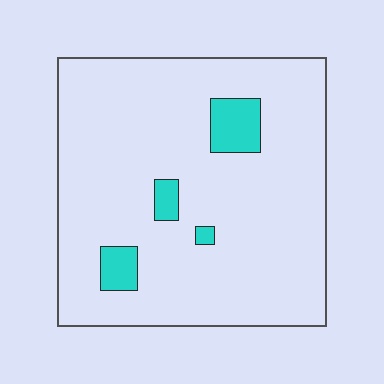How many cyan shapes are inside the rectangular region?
4.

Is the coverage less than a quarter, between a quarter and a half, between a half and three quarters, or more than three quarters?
Less than a quarter.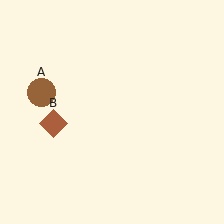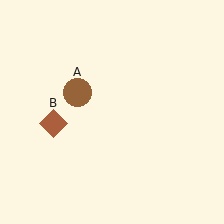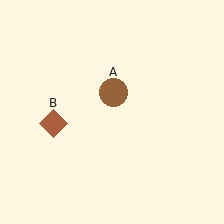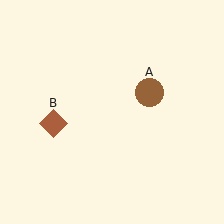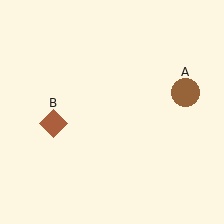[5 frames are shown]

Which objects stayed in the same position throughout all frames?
Brown diamond (object B) remained stationary.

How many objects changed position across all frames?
1 object changed position: brown circle (object A).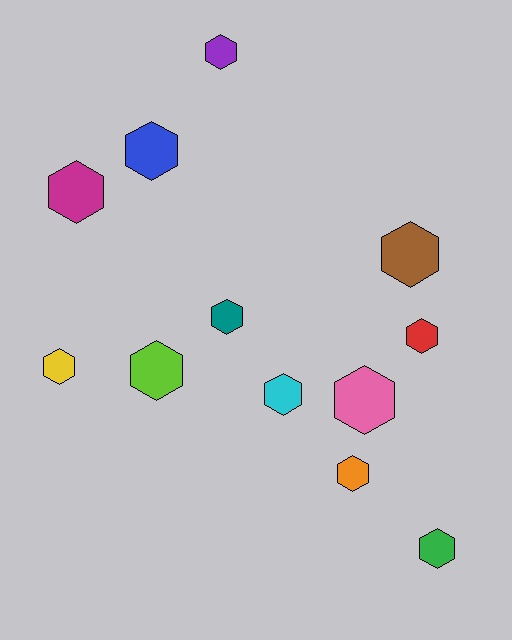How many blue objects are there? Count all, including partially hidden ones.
There is 1 blue object.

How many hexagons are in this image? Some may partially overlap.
There are 12 hexagons.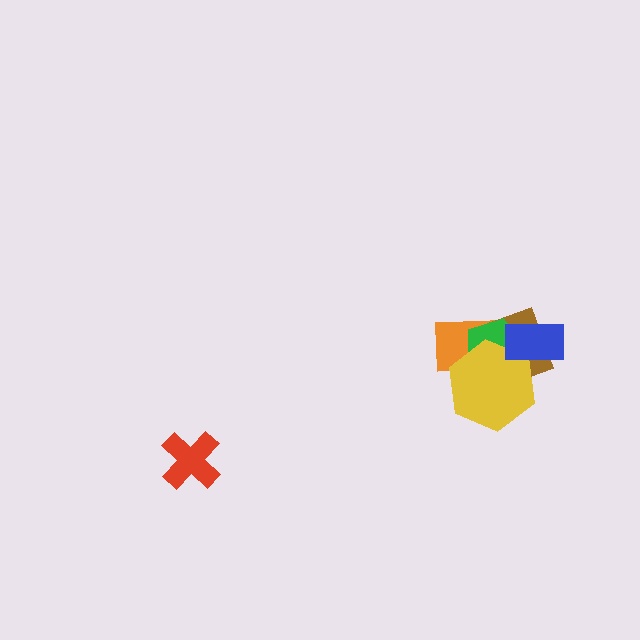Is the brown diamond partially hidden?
Yes, it is partially covered by another shape.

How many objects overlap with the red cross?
0 objects overlap with the red cross.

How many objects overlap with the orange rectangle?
4 objects overlap with the orange rectangle.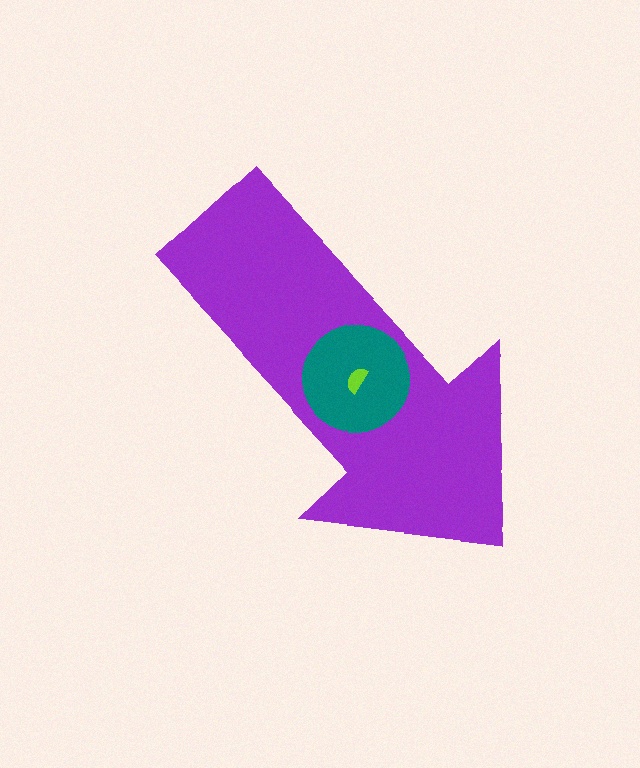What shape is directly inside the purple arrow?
The teal circle.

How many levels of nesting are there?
3.